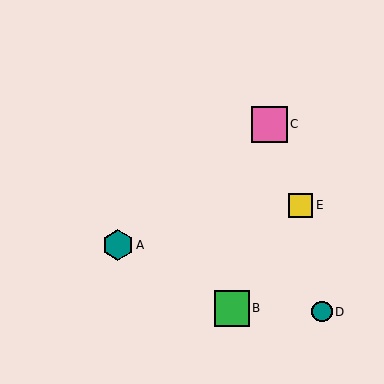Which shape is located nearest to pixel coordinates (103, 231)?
The teal hexagon (labeled A) at (118, 245) is nearest to that location.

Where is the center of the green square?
The center of the green square is at (232, 308).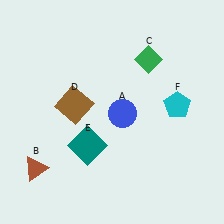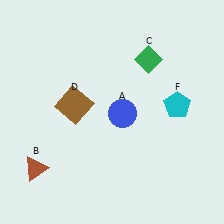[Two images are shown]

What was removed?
The teal square (E) was removed in Image 2.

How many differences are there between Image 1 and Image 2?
There is 1 difference between the two images.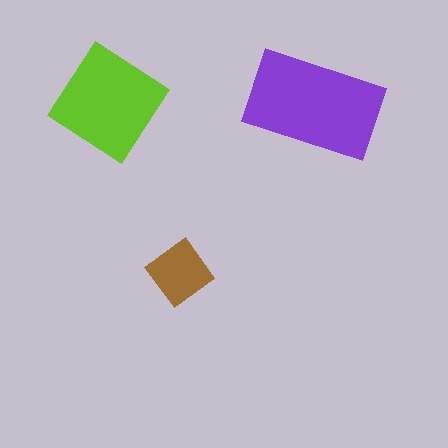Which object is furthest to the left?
The lime diamond is leftmost.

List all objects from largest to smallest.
The purple rectangle, the lime diamond, the brown diamond.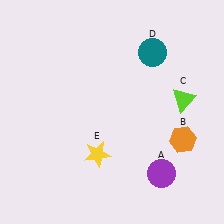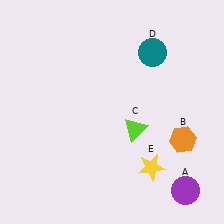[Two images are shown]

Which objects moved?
The objects that moved are: the purple circle (A), the lime triangle (C), the yellow star (E).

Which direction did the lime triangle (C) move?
The lime triangle (C) moved left.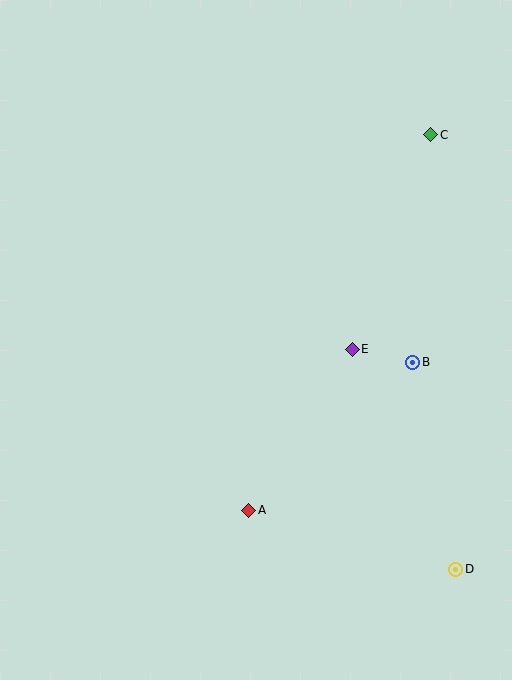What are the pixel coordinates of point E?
Point E is at (352, 349).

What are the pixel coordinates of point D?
Point D is at (456, 569).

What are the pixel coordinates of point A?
Point A is at (249, 510).